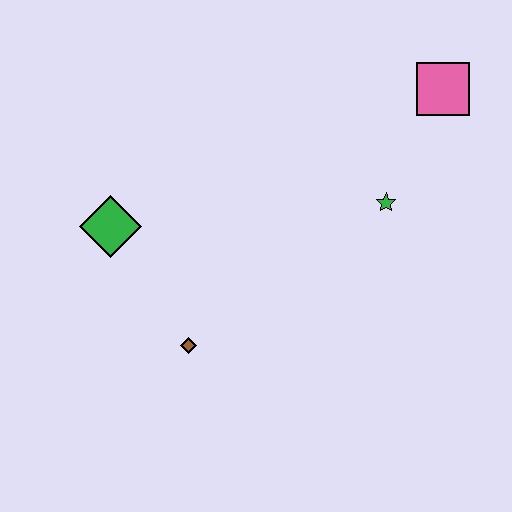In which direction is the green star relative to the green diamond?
The green star is to the right of the green diamond.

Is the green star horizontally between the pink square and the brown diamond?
Yes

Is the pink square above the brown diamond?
Yes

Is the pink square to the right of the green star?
Yes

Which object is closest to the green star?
The pink square is closest to the green star.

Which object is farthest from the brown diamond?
The pink square is farthest from the brown diamond.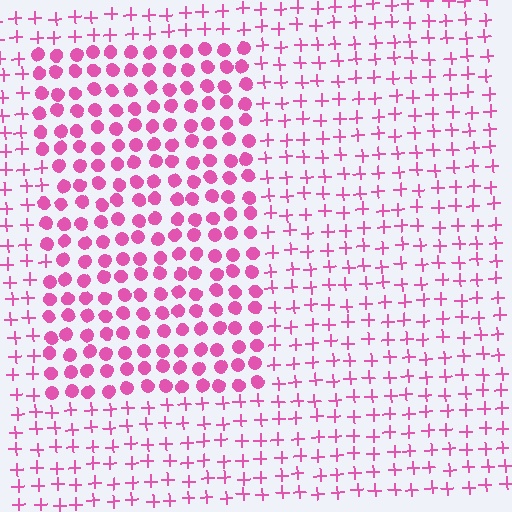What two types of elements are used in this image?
The image uses circles inside the rectangle region and plus signs outside it.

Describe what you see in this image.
The image is filled with small pink elements arranged in a uniform grid. A rectangle-shaped region contains circles, while the surrounding area contains plus signs. The boundary is defined purely by the change in element shape.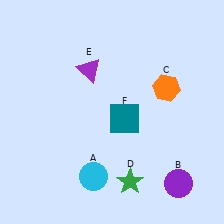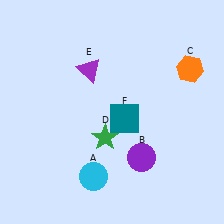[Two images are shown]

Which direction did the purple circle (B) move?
The purple circle (B) moved left.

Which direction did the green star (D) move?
The green star (D) moved up.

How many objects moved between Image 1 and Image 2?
3 objects moved between the two images.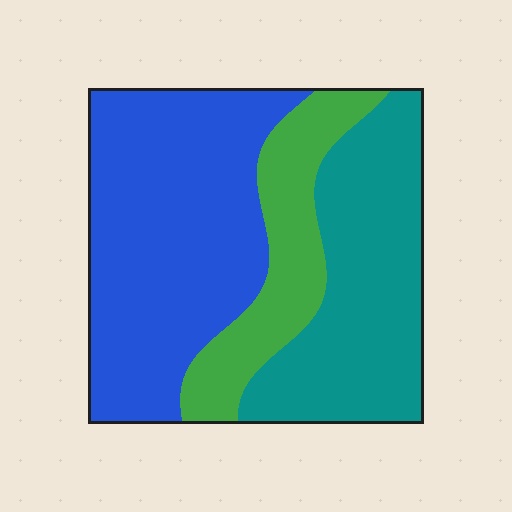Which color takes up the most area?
Blue, at roughly 45%.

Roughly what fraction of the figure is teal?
Teal covers around 35% of the figure.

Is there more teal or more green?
Teal.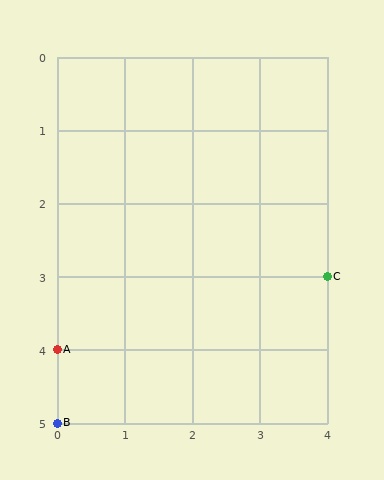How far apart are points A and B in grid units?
Points A and B are 1 row apart.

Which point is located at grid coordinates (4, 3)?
Point C is at (4, 3).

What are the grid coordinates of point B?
Point B is at grid coordinates (0, 5).